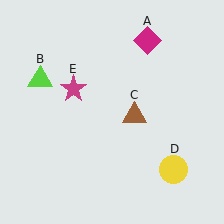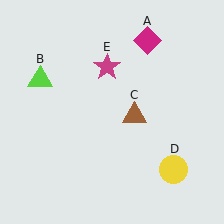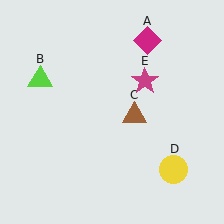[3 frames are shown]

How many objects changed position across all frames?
1 object changed position: magenta star (object E).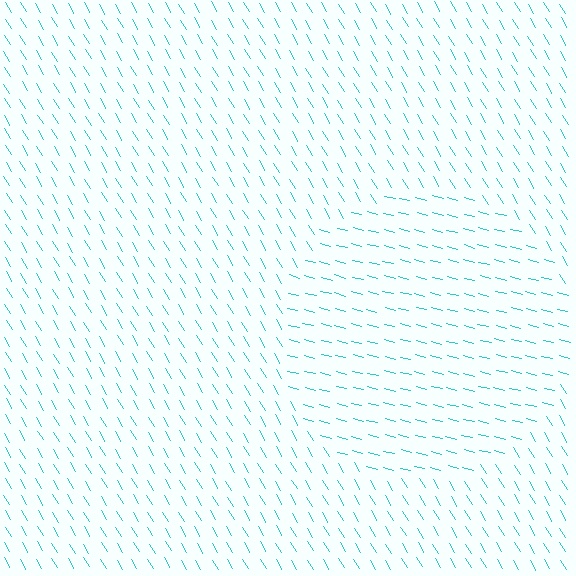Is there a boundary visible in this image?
Yes, there is a texture boundary formed by a change in line orientation.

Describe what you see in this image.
The image is filled with small cyan line segments. A circle region in the image has lines oriented differently from the surrounding lines, creating a visible texture boundary.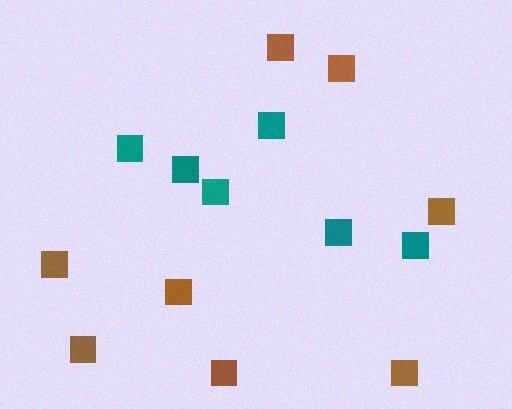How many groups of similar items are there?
There are 2 groups: one group of brown squares (8) and one group of teal squares (6).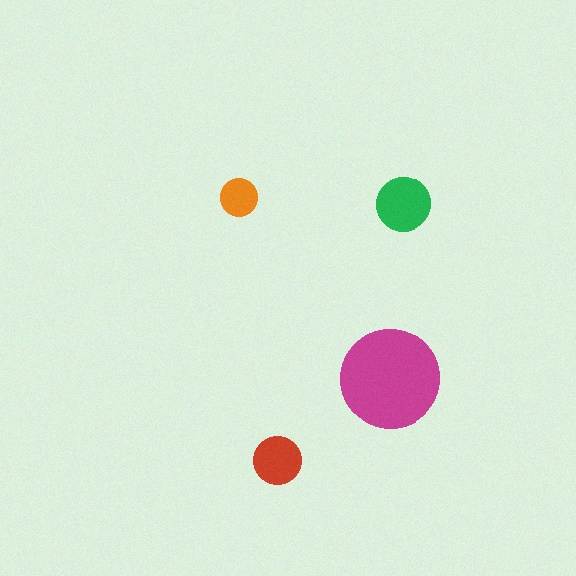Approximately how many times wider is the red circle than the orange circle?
About 1.5 times wider.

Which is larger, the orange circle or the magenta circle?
The magenta one.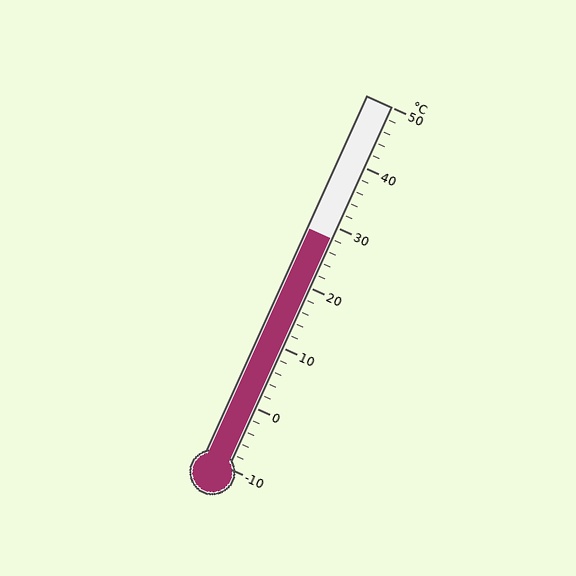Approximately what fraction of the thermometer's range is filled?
The thermometer is filled to approximately 65% of its range.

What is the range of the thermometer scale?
The thermometer scale ranges from -10°C to 50°C.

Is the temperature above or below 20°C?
The temperature is above 20°C.